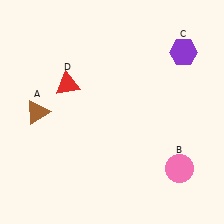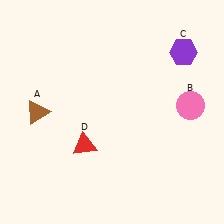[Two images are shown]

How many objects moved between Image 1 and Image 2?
2 objects moved between the two images.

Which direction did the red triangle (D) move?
The red triangle (D) moved down.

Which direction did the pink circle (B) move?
The pink circle (B) moved up.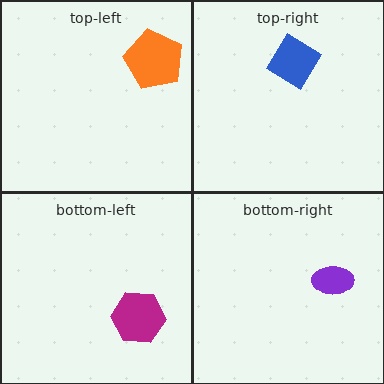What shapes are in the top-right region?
The blue diamond.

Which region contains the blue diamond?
The top-right region.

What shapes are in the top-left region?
The orange pentagon.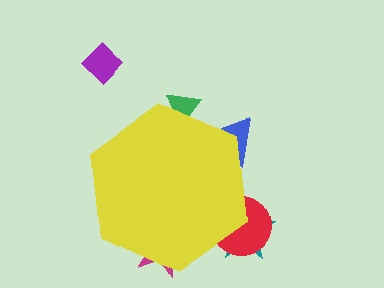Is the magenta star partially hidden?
Yes, the magenta star is partially hidden behind the yellow hexagon.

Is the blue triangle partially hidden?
Yes, the blue triangle is partially hidden behind the yellow hexagon.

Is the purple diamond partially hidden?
No, the purple diamond is fully visible.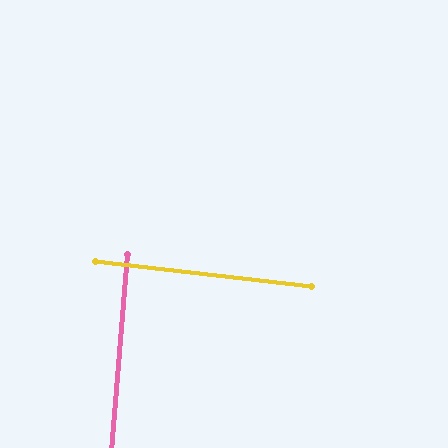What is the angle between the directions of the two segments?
Approximately 88 degrees.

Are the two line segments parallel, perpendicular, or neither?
Perpendicular — they meet at approximately 88°.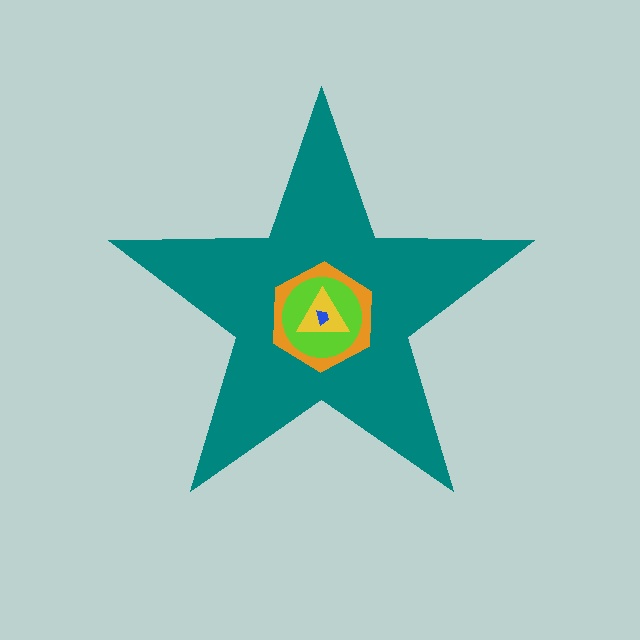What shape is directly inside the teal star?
The orange hexagon.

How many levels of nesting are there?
5.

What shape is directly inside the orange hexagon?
The lime circle.